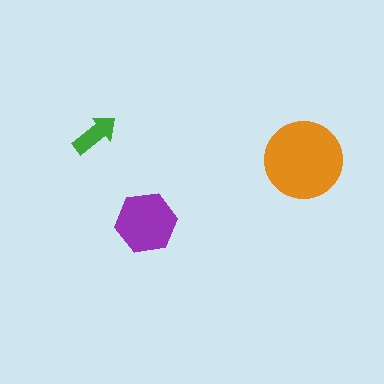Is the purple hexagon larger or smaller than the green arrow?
Larger.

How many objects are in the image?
There are 3 objects in the image.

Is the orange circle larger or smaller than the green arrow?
Larger.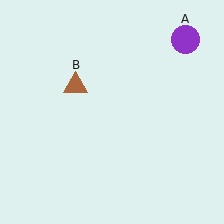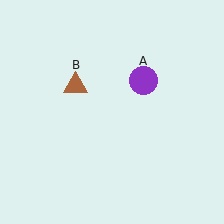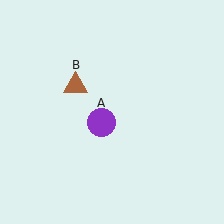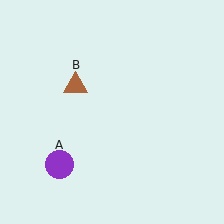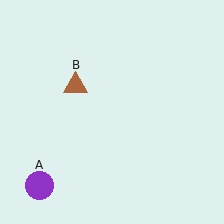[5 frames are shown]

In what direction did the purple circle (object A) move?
The purple circle (object A) moved down and to the left.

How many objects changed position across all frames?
1 object changed position: purple circle (object A).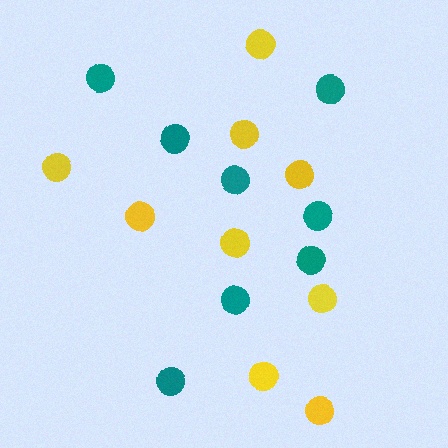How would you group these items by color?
There are 2 groups: one group of teal circles (8) and one group of yellow circles (9).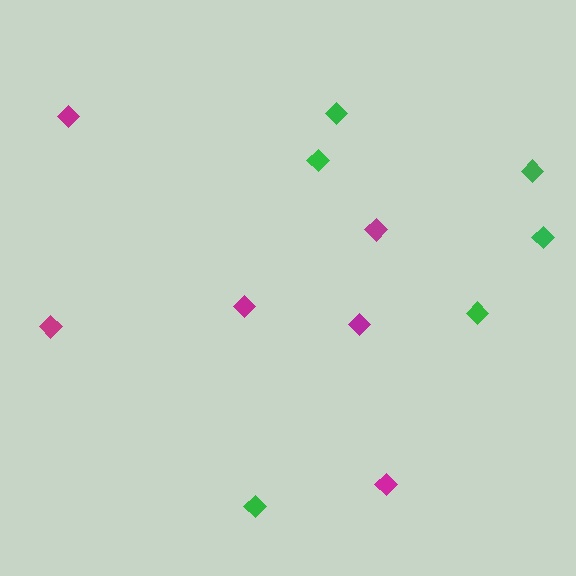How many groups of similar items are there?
There are 2 groups: one group of green diamonds (6) and one group of magenta diamonds (6).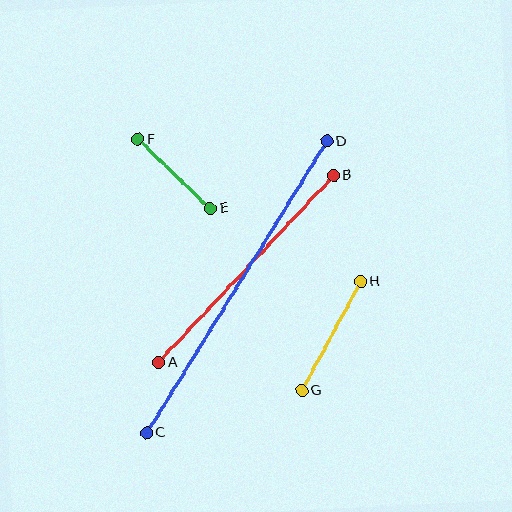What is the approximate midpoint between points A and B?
The midpoint is at approximately (246, 269) pixels.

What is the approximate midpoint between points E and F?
The midpoint is at approximately (174, 174) pixels.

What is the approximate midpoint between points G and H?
The midpoint is at approximately (331, 336) pixels.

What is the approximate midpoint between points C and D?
The midpoint is at approximately (237, 287) pixels.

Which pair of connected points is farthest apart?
Points C and D are farthest apart.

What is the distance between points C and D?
The distance is approximately 343 pixels.